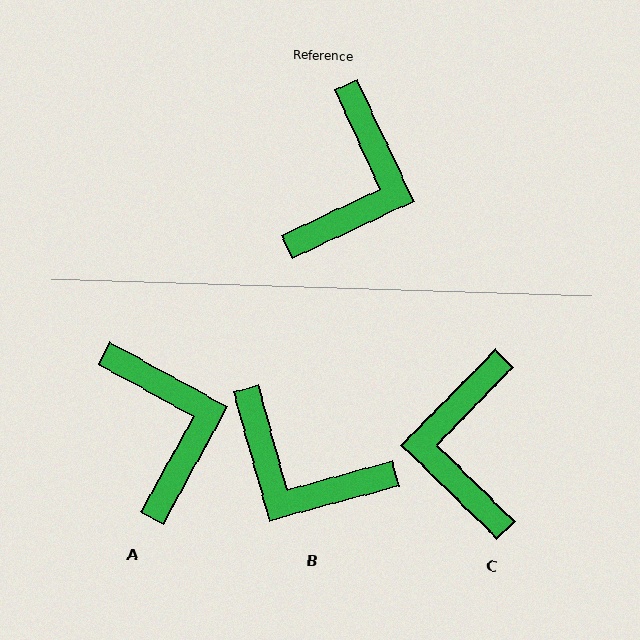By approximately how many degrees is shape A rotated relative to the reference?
Approximately 36 degrees counter-clockwise.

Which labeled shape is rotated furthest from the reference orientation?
C, about 159 degrees away.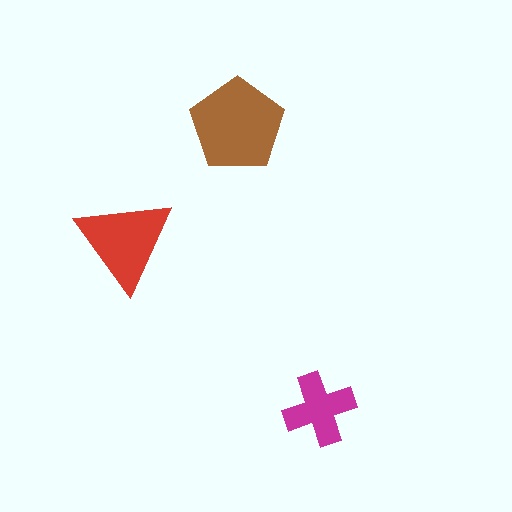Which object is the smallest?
The magenta cross.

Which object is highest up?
The brown pentagon is topmost.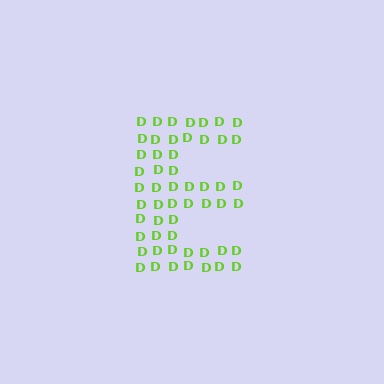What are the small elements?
The small elements are letter D's.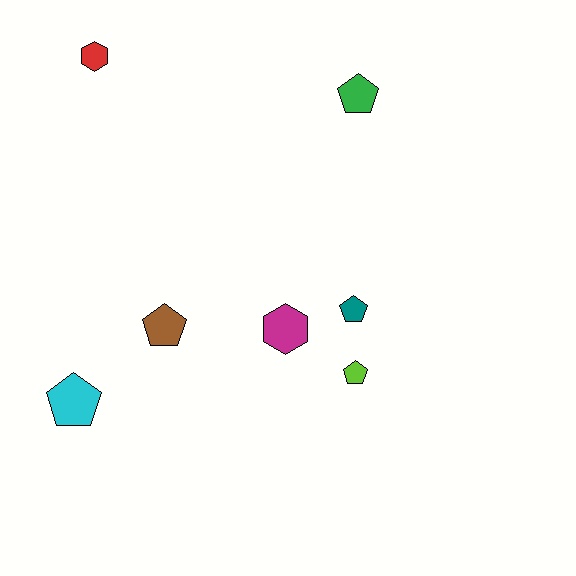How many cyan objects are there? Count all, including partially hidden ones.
There is 1 cyan object.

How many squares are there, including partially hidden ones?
There are no squares.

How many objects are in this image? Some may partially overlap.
There are 7 objects.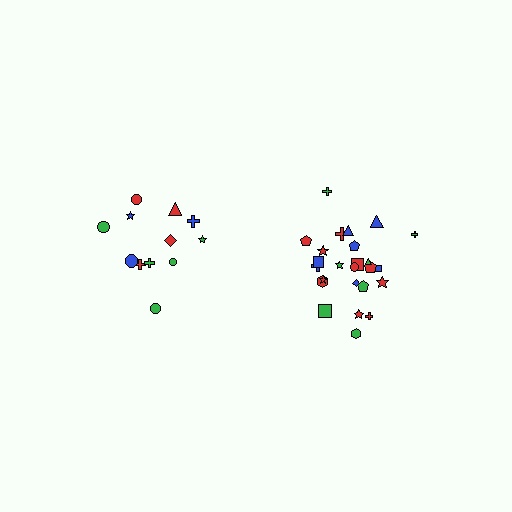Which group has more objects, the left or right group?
The right group.